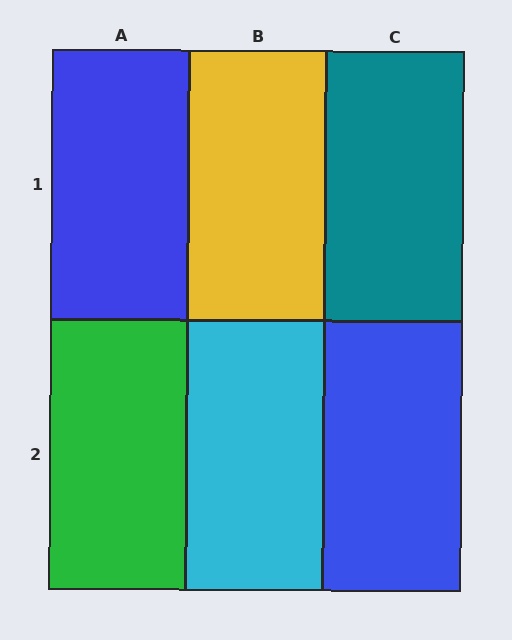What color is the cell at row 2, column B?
Cyan.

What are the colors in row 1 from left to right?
Blue, yellow, teal.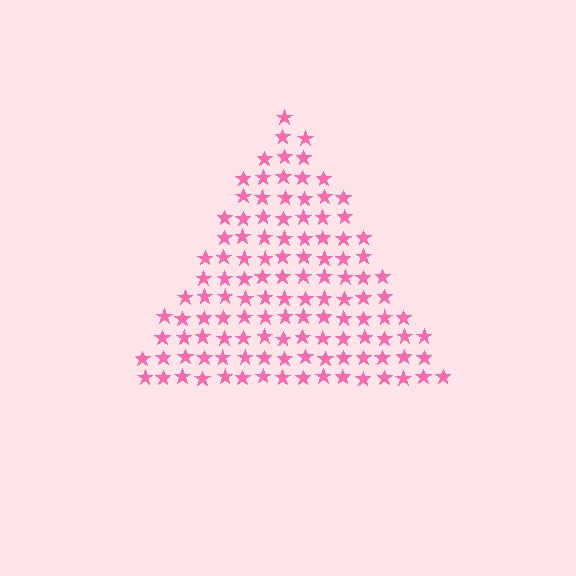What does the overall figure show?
The overall figure shows a triangle.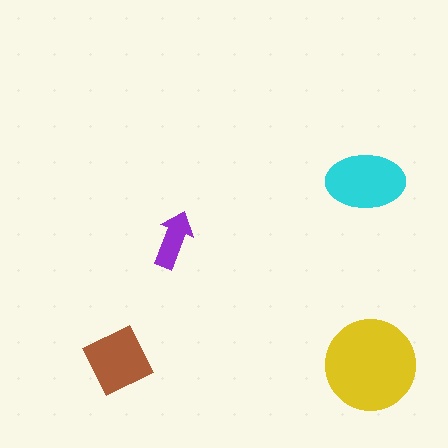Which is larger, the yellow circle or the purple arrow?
The yellow circle.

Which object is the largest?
The yellow circle.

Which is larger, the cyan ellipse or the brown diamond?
The cyan ellipse.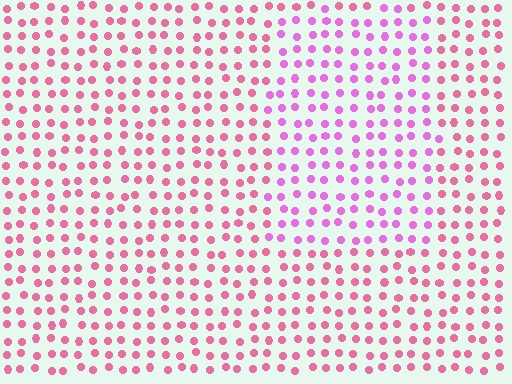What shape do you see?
I see a rectangle.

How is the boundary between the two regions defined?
The boundary is defined purely by a slight shift in hue (about 30 degrees). Spacing, size, and orientation are identical on both sides.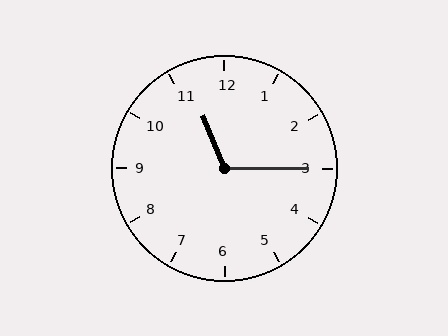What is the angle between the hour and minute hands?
Approximately 112 degrees.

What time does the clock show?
11:15.